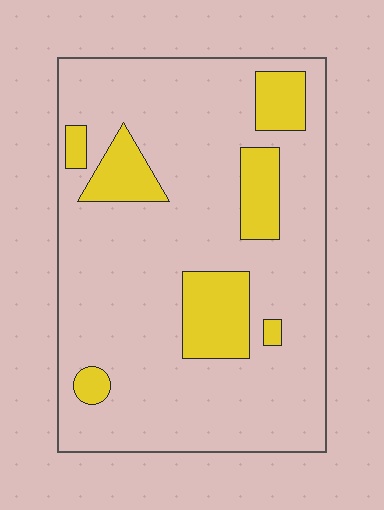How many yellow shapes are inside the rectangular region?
7.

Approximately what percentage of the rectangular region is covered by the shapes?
Approximately 20%.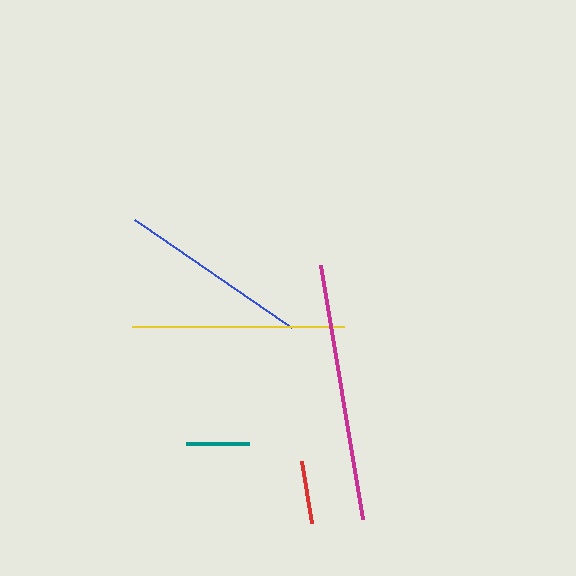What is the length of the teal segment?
The teal segment is approximately 63 pixels long.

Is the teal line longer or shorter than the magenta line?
The magenta line is longer than the teal line.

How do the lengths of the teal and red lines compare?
The teal and red lines are approximately the same length.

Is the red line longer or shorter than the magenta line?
The magenta line is longer than the red line.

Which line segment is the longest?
The magenta line is the longest at approximately 258 pixels.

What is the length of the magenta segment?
The magenta segment is approximately 258 pixels long.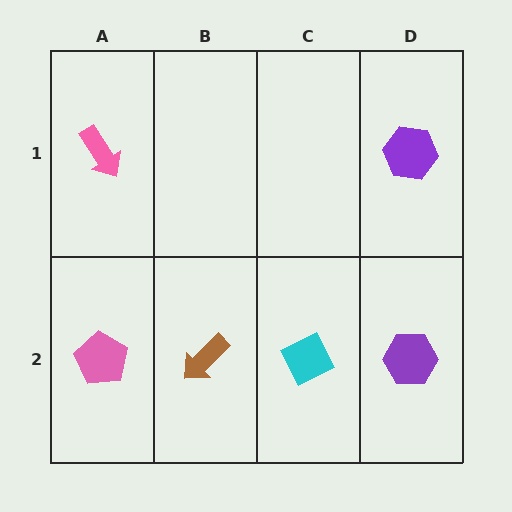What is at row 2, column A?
A pink pentagon.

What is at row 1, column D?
A purple hexagon.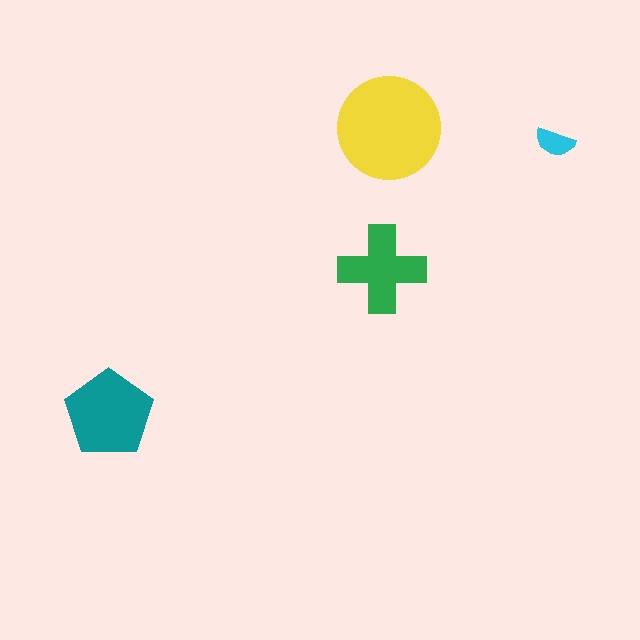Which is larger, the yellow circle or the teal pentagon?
The yellow circle.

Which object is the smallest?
The cyan semicircle.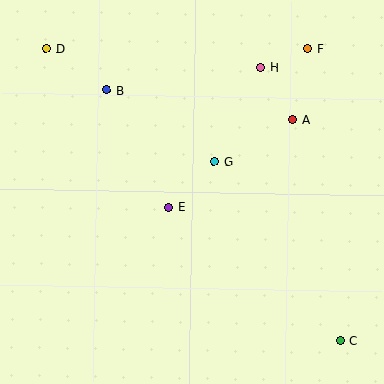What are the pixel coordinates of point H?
Point H is at (261, 68).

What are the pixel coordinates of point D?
Point D is at (47, 49).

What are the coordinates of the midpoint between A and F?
The midpoint between A and F is at (300, 84).